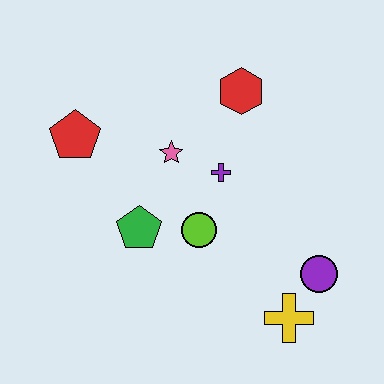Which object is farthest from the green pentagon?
The purple circle is farthest from the green pentagon.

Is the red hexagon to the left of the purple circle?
Yes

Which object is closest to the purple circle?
The yellow cross is closest to the purple circle.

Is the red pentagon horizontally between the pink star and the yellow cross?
No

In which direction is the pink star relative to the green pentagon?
The pink star is above the green pentagon.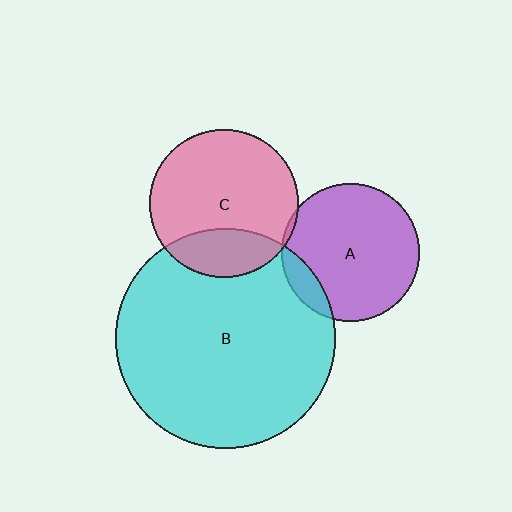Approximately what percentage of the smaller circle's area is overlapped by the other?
Approximately 10%.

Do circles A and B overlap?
Yes.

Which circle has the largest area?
Circle B (cyan).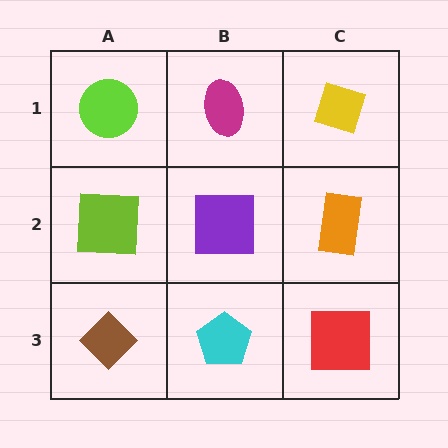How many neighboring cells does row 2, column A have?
3.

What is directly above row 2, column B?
A magenta ellipse.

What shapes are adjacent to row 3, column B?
A purple square (row 2, column B), a brown diamond (row 3, column A), a red square (row 3, column C).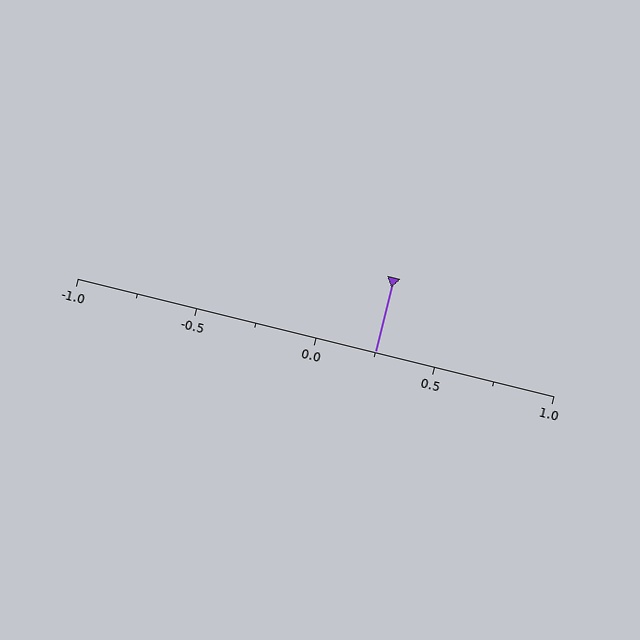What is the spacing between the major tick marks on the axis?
The major ticks are spaced 0.5 apart.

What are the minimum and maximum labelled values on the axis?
The axis runs from -1.0 to 1.0.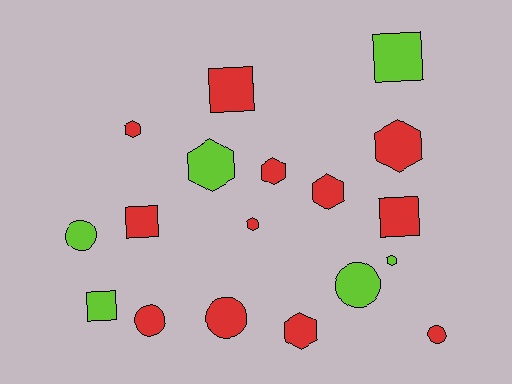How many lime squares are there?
There are 2 lime squares.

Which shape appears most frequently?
Hexagon, with 8 objects.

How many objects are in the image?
There are 18 objects.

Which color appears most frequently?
Red, with 12 objects.